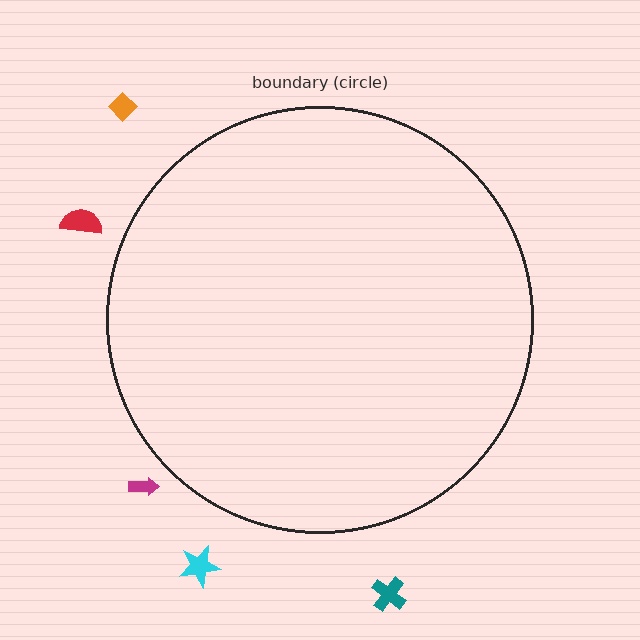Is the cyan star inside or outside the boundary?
Outside.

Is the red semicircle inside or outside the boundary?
Outside.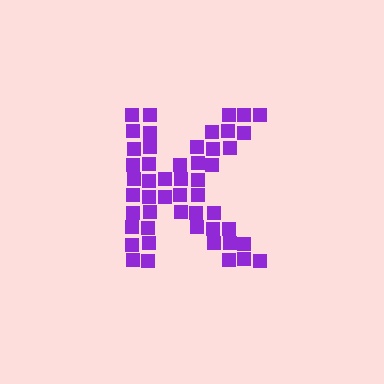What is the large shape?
The large shape is the letter K.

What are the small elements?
The small elements are squares.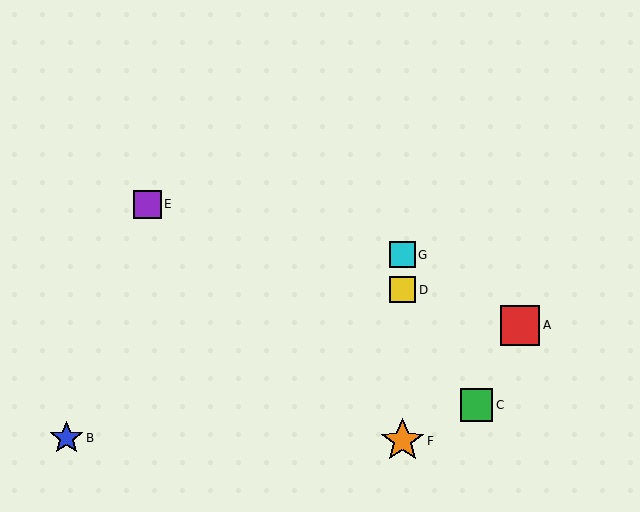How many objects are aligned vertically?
3 objects (D, F, G) are aligned vertically.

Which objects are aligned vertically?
Objects D, F, G are aligned vertically.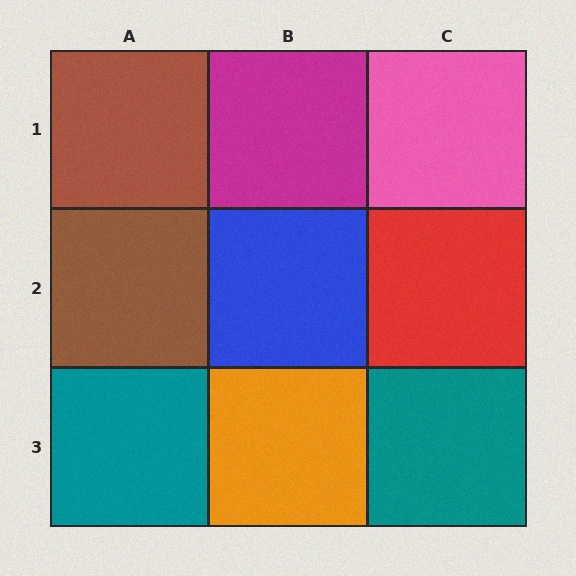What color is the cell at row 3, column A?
Teal.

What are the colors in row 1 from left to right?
Brown, magenta, pink.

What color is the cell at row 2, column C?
Red.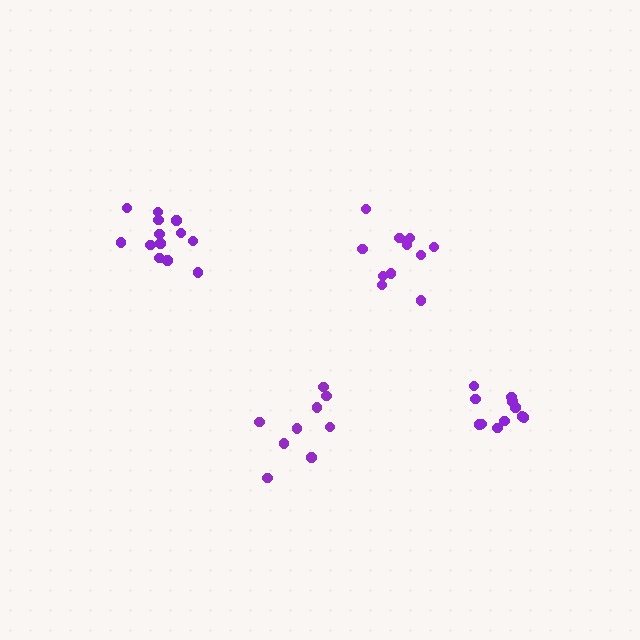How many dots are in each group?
Group 1: 9 dots, Group 2: 11 dots, Group 3: 13 dots, Group 4: 11 dots (44 total).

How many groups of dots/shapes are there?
There are 4 groups.